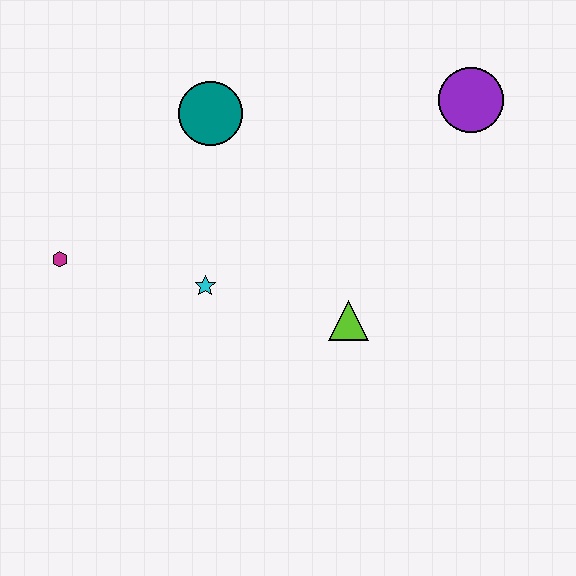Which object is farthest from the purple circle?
The magenta hexagon is farthest from the purple circle.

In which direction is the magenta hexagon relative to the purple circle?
The magenta hexagon is to the left of the purple circle.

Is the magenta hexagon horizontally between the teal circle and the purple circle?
No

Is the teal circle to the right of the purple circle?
No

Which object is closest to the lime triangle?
The cyan star is closest to the lime triangle.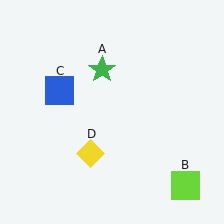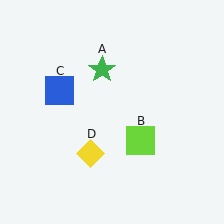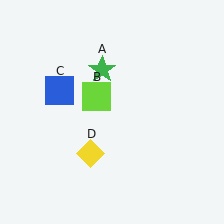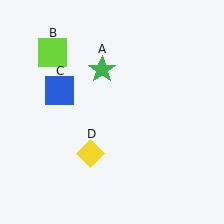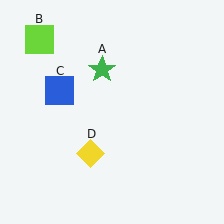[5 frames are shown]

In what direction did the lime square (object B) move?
The lime square (object B) moved up and to the left.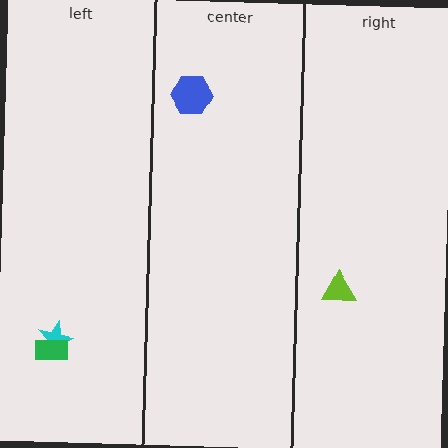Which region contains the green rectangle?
The left region.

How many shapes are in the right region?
1.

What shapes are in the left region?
The cyan star, the green rectangle.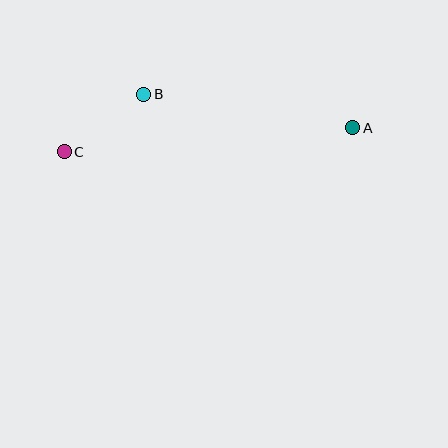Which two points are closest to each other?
Points B and C are closest to each other.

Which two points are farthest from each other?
Points A and C are farthest from each other.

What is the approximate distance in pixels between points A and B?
The distance between A and B is approximately 211 pixels.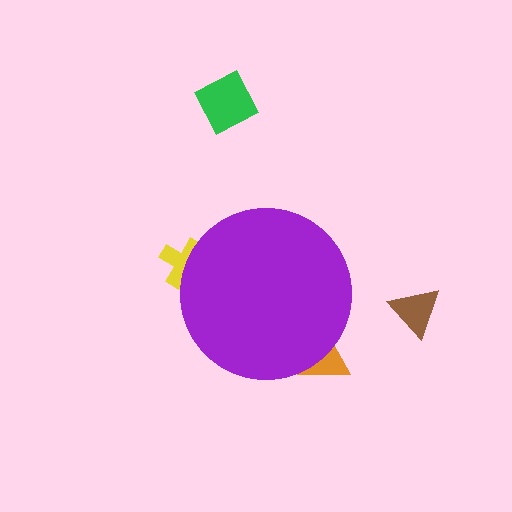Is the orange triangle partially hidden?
Yes, the orange triangle is partially hidden behind the purple circle.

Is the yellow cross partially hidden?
Yes, the yellow cross is partially hidden behind the purple circle.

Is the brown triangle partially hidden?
No, the brown triangle is fully visible.